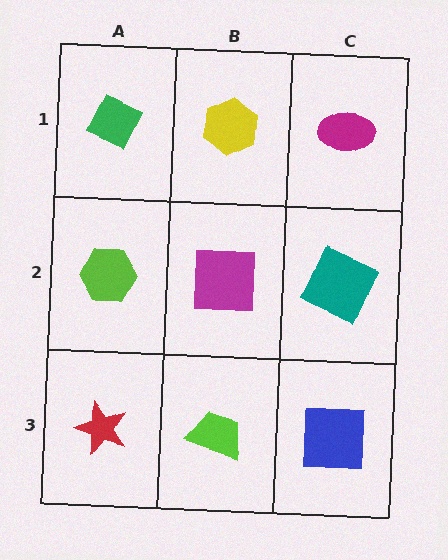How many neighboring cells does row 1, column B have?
3.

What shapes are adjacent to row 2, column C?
A magenta ellipse (row 1, column C), a blue square (row 3, column C), a magenta square (row 2, column B).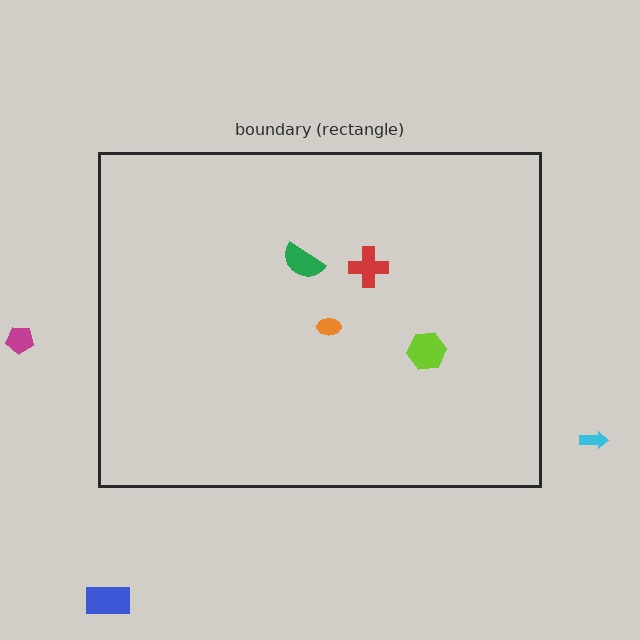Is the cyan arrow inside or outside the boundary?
Outside.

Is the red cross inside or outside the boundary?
Inside.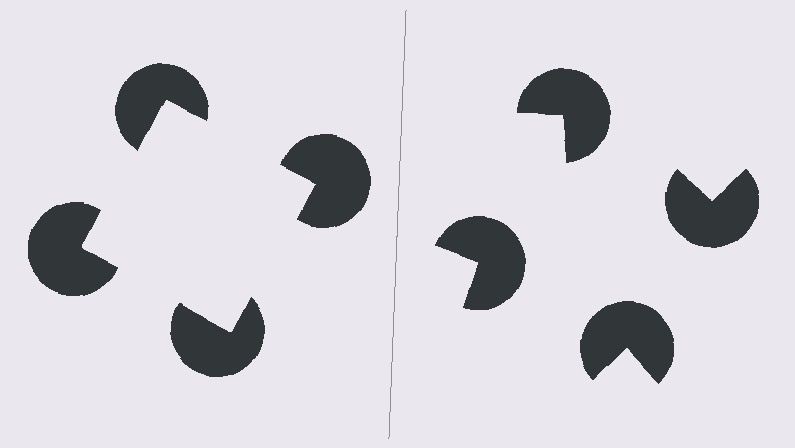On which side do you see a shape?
An illusory square appears on the left side. On the right side the wedge cuts are rotated, so no coherent shape forms.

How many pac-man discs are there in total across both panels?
8 — 4 on each side.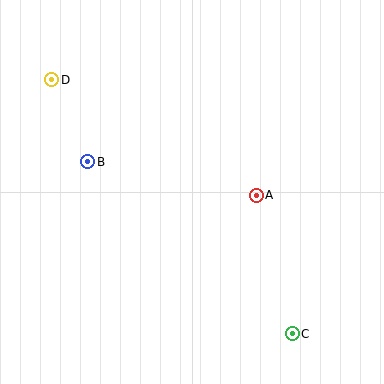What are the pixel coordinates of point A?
Point A is at (256, 195).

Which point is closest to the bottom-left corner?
Point B is closest to the bottom-left corner.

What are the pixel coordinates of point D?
Point D is at (52, 80).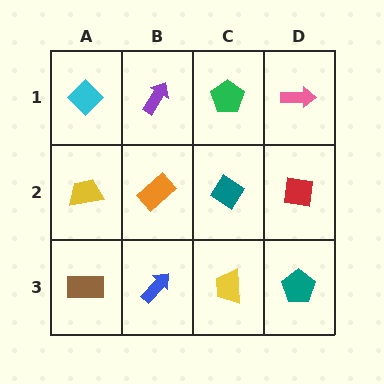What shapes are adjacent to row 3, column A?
A yellow trapezoid (row 2, column A), a blue arrow (row 3, column B).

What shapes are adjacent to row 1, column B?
An orange rectangle (row 2, column B), a cyan diamond (row 1, column A), a green pentagon (row 1, column C).